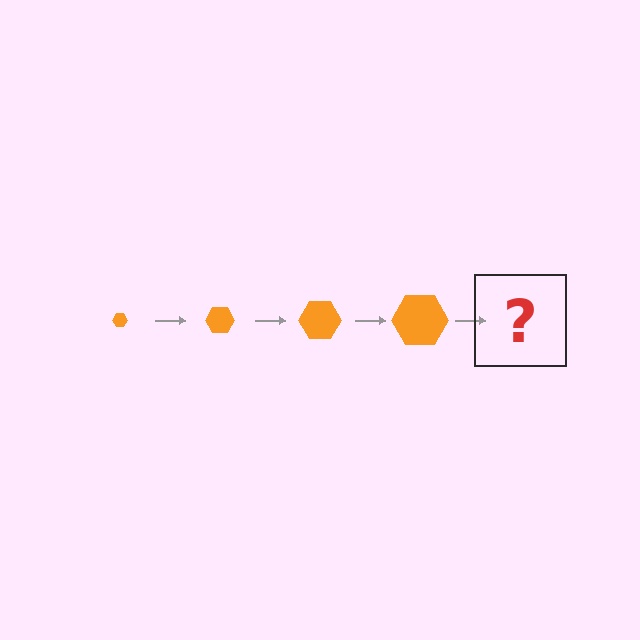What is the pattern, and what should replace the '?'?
The pattern is that the hexagon gets progressively larger each step. The '?' should be an orange hexagon, larger than the previous one.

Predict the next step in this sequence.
The next step is an orange hexagon, larger than the previous one.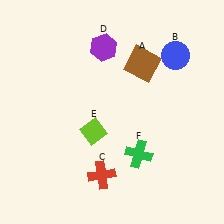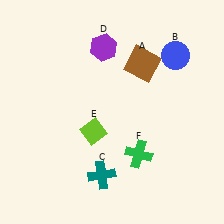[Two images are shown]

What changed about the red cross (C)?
In Image 1, C is red. In Image 2, it changed to teal.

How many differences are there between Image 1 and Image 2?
There is 1 difference between the two images.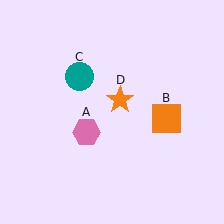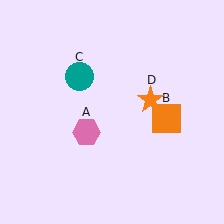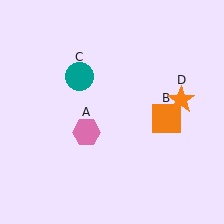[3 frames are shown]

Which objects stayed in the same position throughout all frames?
Pink hexagon (object A) and orange square (object B) and teal circle (object C) remained stationary.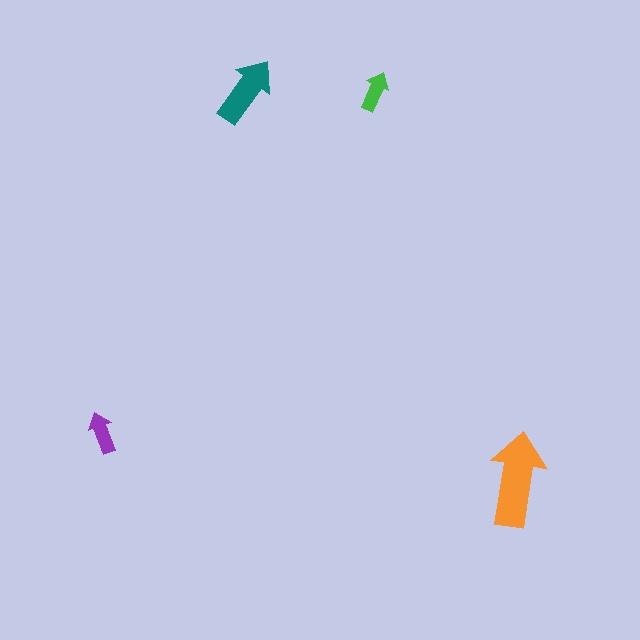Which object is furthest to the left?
The purple arrow is leftmost.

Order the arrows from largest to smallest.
the orange one, the teal one, the purple one, the green one.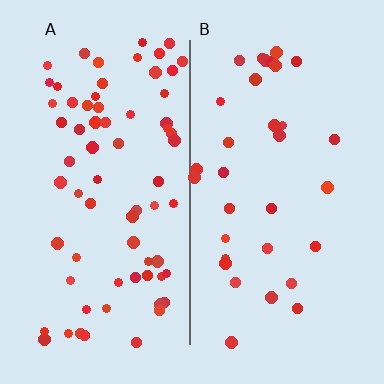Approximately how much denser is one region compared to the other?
Approximately 2.1× — region A over region B.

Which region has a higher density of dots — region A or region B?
A (the left).